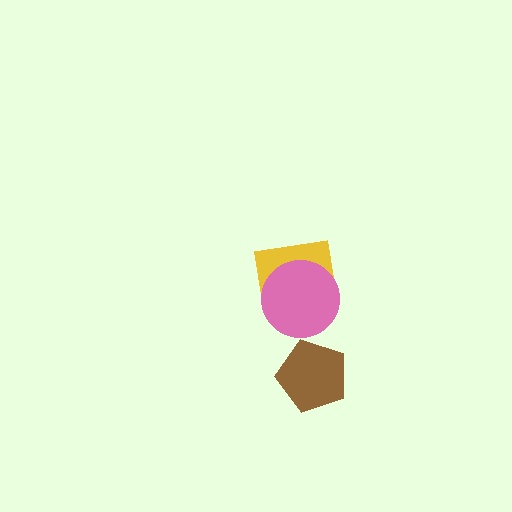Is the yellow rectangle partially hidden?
Yes, it is partially covered by another shape.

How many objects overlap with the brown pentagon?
0 objects overlap with the brown pentagon.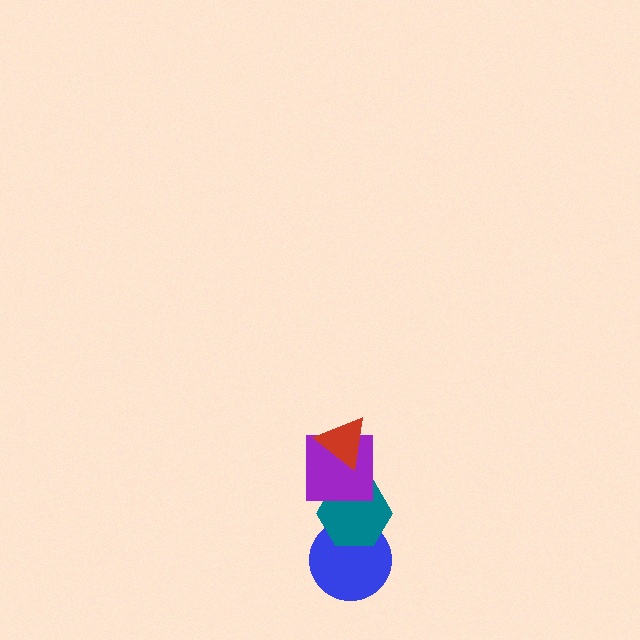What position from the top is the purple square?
The purple square is 2nd from the top.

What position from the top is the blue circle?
The blue circle is 4th from the top.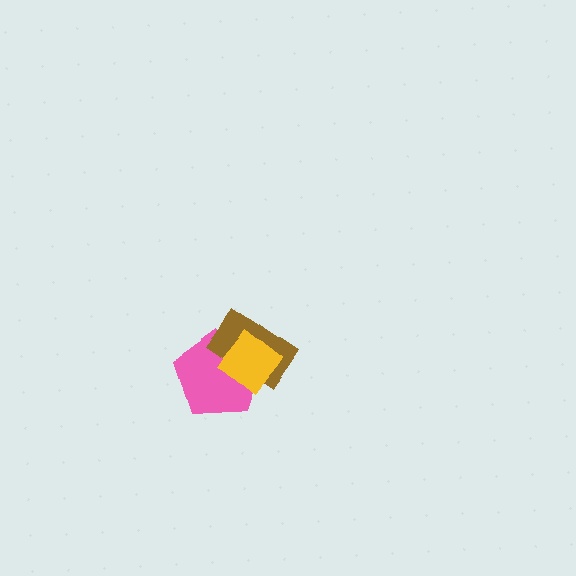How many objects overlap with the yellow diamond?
2 objects overlap with the yellow diamond.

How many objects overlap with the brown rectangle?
2 objects overlap with the brown rectangle.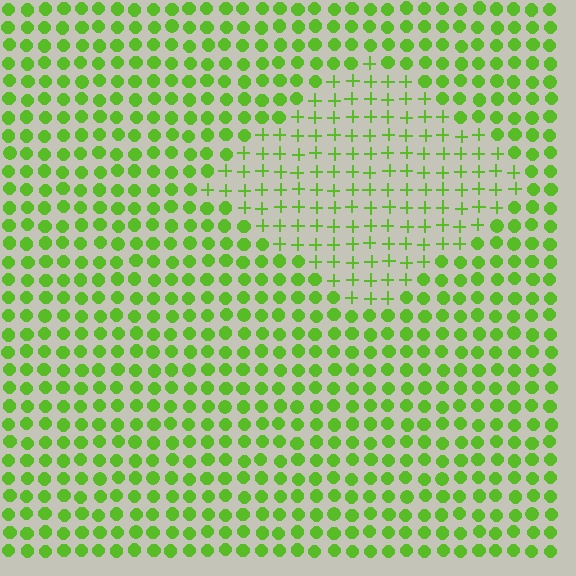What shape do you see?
I see a diamond.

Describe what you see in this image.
The image is filled with small lime elements arranged in a uniform grid. A diamond-shaped region contains plus signs, while the surrounding area contains circles. The boundary is defined purely by the change in element shape.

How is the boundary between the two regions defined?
The boundary is defined by a change in element shape: plus signs inside vs. circles outside. All elements share the same color and spacing.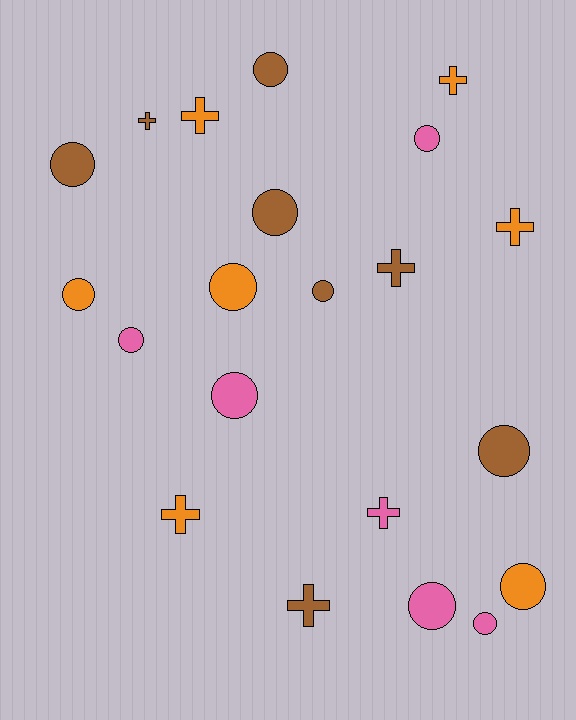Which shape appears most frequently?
Circle, with 13 objects.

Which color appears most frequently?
Brown, with 8 objects.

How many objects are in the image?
There are 21 objects.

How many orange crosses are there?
There are 4 orange crosses.